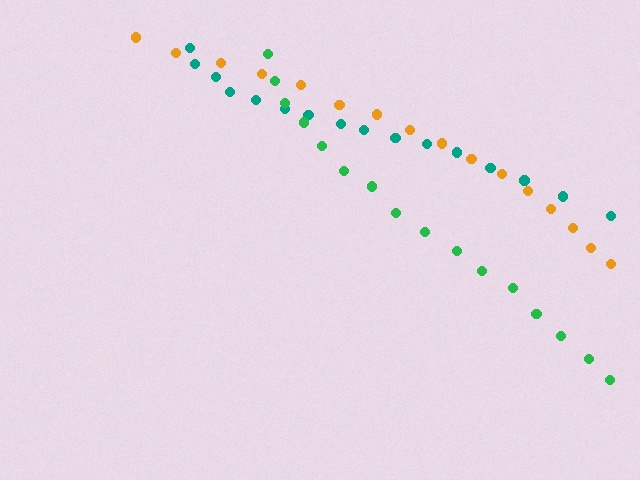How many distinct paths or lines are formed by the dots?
There are 3 distinct paths.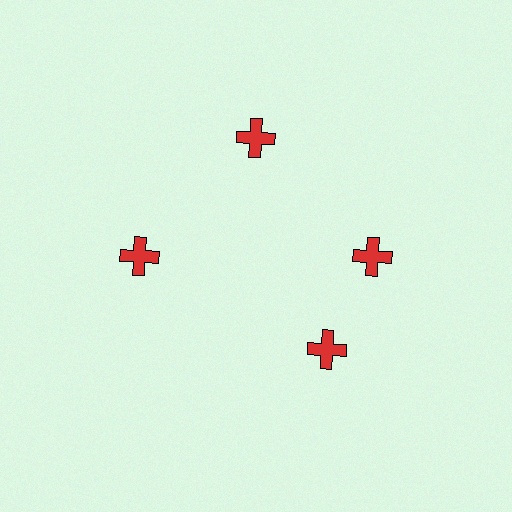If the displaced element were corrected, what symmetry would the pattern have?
It would have 4-fold rotational symmetry — the pattern would map onto itself every 90 degrees.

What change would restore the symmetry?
The symmetry would be restored by rotating it back into even spacing with its neighbors so that all 4 crosses sit at equal angles and equal distance from the center.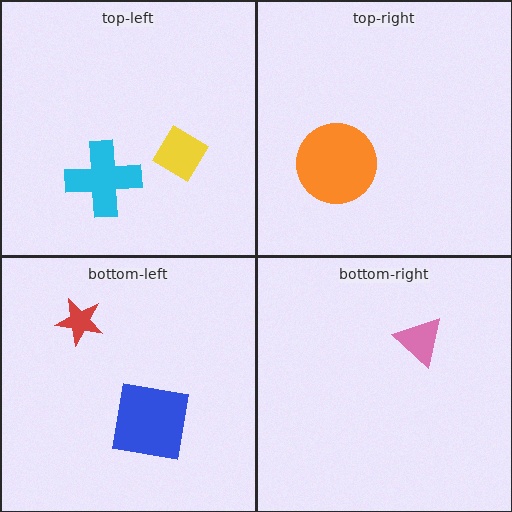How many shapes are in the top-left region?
2.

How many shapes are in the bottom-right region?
1.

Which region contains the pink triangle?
The bottom-right region.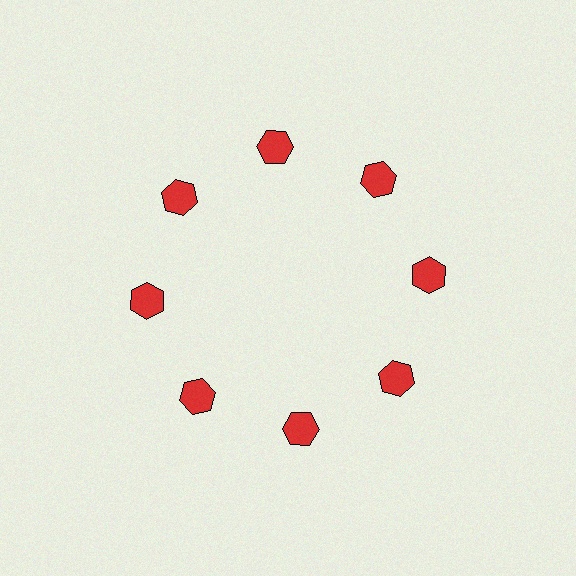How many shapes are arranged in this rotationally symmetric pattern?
There are 8 shapes, arranged in 8 groups of 1.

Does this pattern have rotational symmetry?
Yes, this pattern has 8-fold rotational symmetry. It looks the same after rotating 45 degrees around the center.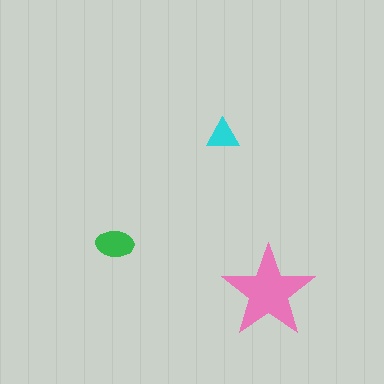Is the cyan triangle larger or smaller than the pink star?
Smaller.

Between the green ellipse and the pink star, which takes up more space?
The pink star.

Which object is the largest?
The pink star.